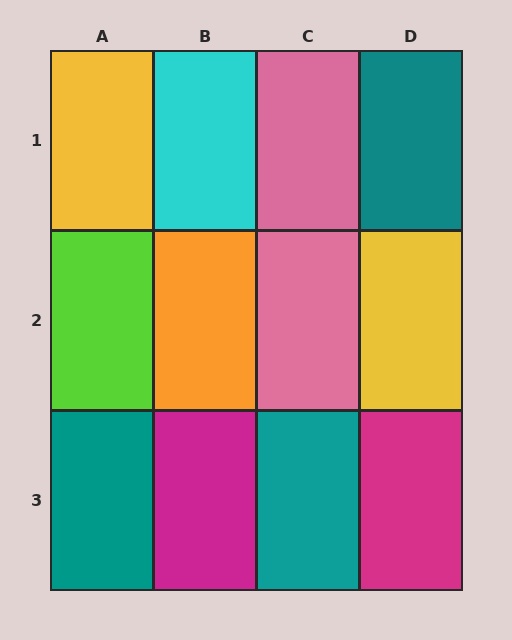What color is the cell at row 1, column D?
Teal.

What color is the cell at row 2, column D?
Yellow.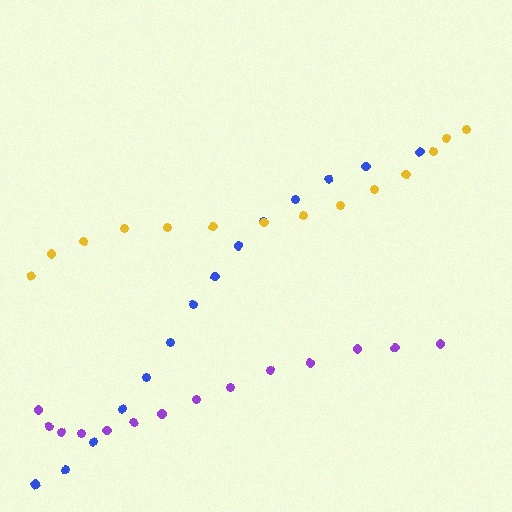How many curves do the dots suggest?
There are 3 distinct paths.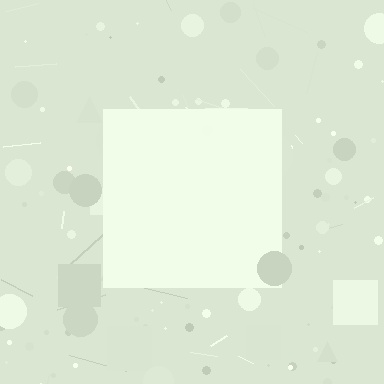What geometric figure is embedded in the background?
A square is embedded in the background.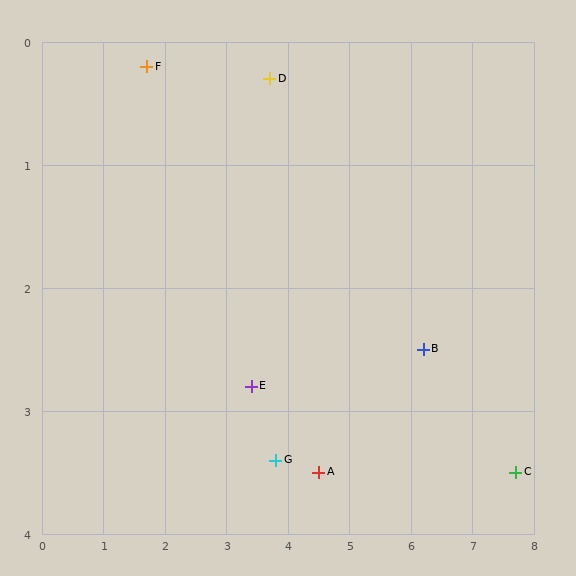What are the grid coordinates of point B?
Point B is at approximately (6.2, 2.5).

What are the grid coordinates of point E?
Point E is at approximately (3.4, 2.8).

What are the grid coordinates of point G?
Point G is at approximately (3.8, 3.4).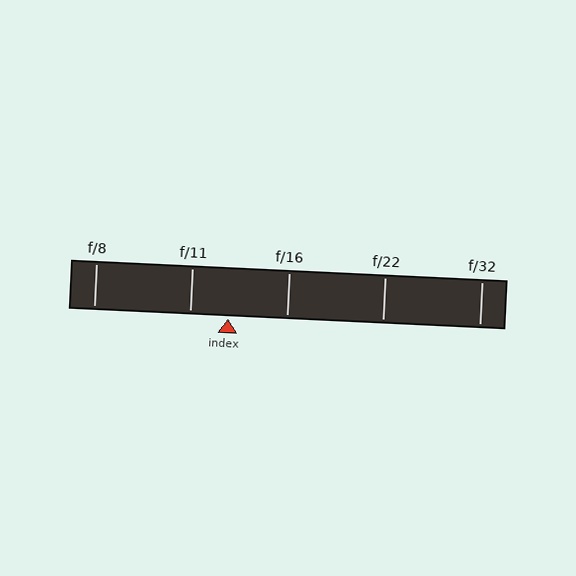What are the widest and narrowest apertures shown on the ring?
The widest aperture shown is f/8 and the narrowest is f/32.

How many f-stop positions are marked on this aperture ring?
There are 5 f-stop positions marked.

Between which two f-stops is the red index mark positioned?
The index mark is between f/11 and f/16.